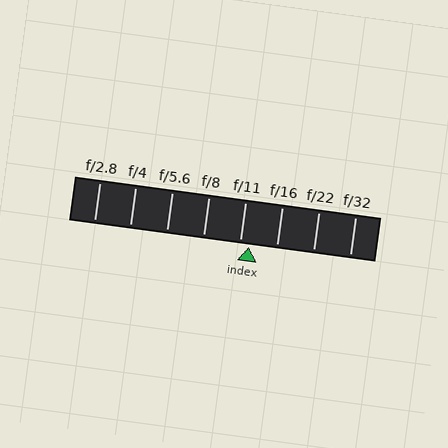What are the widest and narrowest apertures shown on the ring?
The widest aperture shown is f/2.8 and the narrowest is f/32.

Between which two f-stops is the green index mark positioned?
The index mark is between f/11 and f/16.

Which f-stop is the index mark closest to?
The index mark is closest to f/11.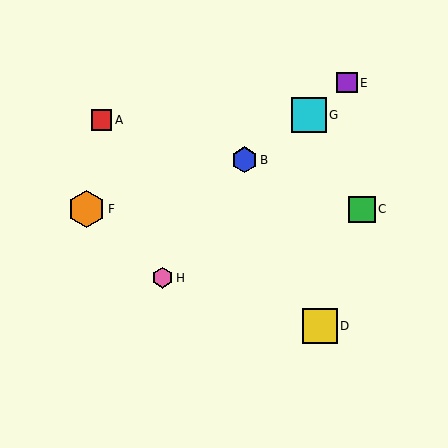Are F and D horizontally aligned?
No, F is at y≈209 and D is at y≈326.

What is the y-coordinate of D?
Object D is at y≈326.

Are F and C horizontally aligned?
Yes, both are at y≈209.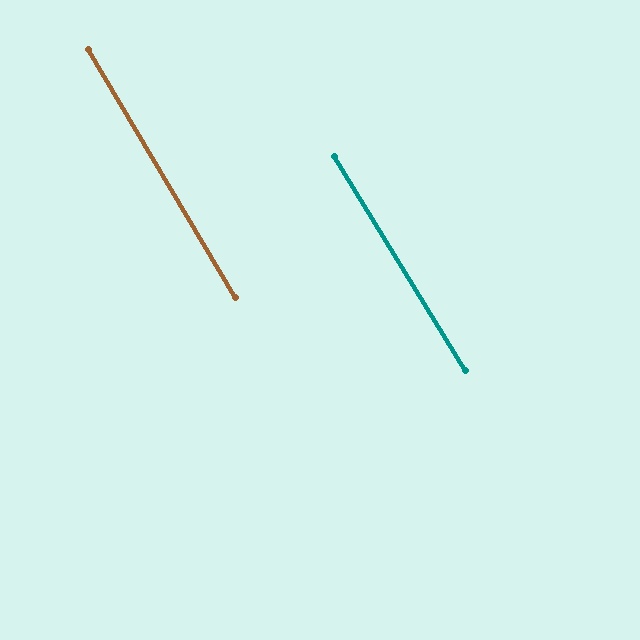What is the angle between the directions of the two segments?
Approximately 1 degree.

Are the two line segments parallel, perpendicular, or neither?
Parallel — their directions differ by only 0.8°.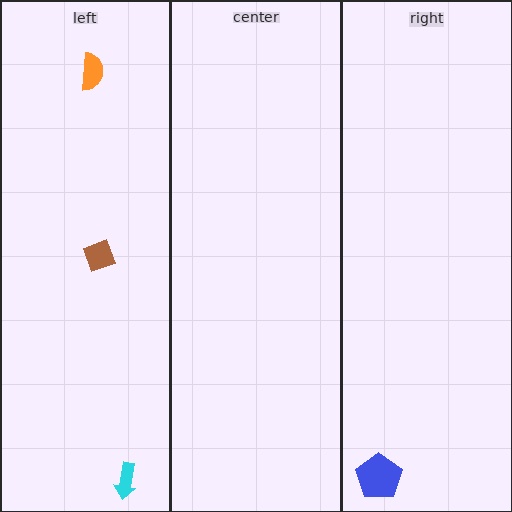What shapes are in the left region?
The cyan arrow, the orange semicircle, the brown diamond.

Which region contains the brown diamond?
The left region.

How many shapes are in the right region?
1.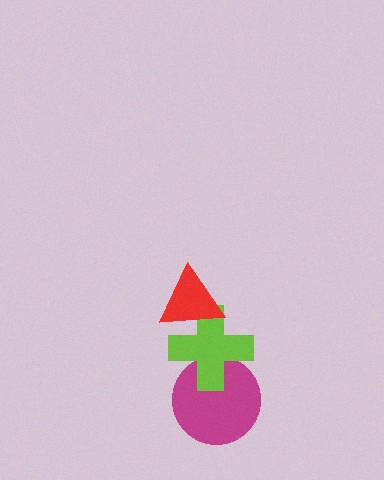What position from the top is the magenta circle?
The magenta circle is 3rd from the top.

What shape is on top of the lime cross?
The red triangle is on top of the lime cross.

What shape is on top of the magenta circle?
The lime cross is on top of the magenta circle.